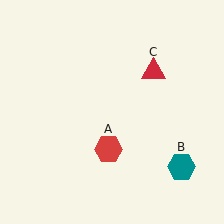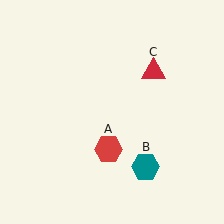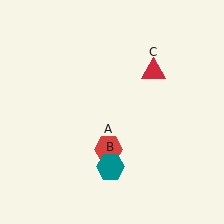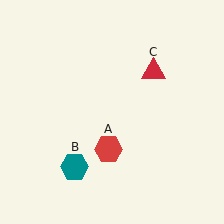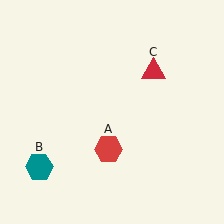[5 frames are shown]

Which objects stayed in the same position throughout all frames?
Red hexagon (object A) and red triangle (object C) remained stationary.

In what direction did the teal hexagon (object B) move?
The teal hexagon (object B) moved left.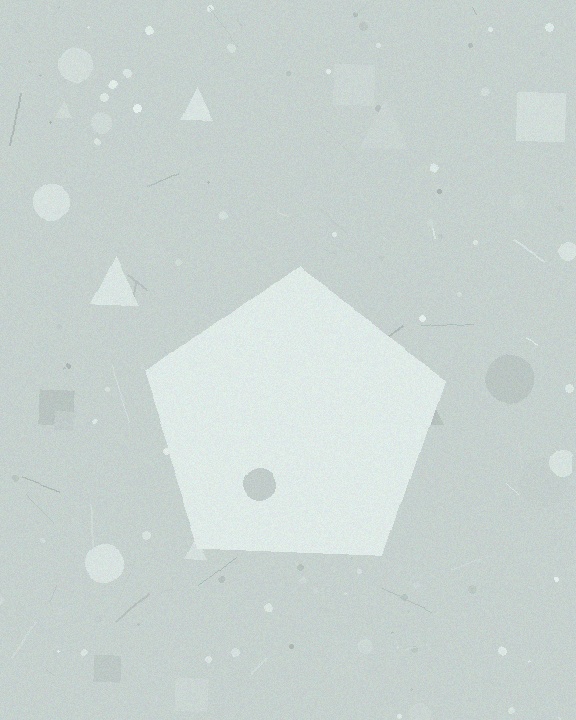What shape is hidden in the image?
A pentagon is hidden in the image.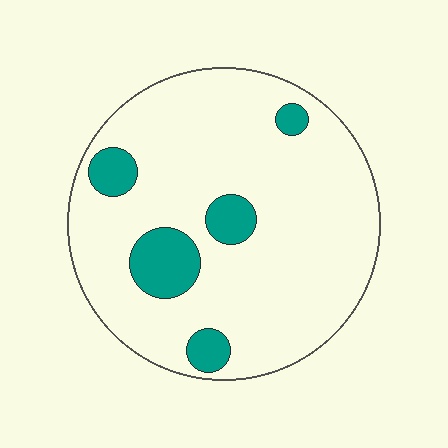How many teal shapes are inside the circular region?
5.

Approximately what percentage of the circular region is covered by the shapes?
Approximately 15%.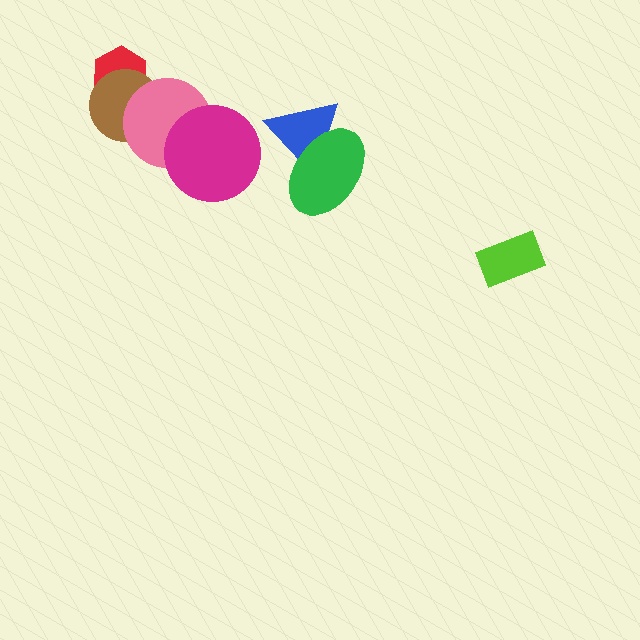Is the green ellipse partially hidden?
No, no other shape covers it.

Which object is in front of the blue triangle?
The green ellipse is in front of the blue triangle.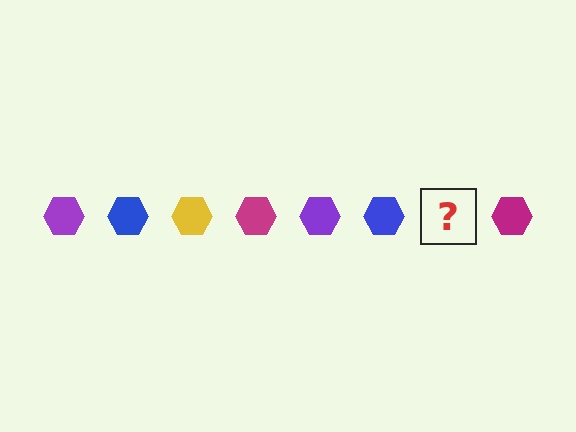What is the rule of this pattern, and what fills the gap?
The rule is that the pattern cycles through purple, blue, yellow, magenta hexagons. The gap should be filled with a yellow hexagon.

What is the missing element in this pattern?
The missing element is a yellow hexagon.